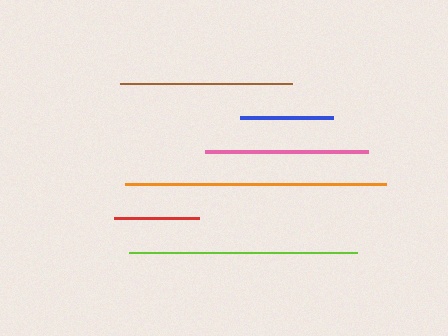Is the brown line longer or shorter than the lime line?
The lime line is longer than the brown line.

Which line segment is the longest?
The orange line is the longest at approximately 260 pixels.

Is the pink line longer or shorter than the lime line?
The lime line is longer than the pink line.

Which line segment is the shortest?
The red line is the shortest at approximately 86 pixels.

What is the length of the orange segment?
The orange segment is approximately 260 pixels long.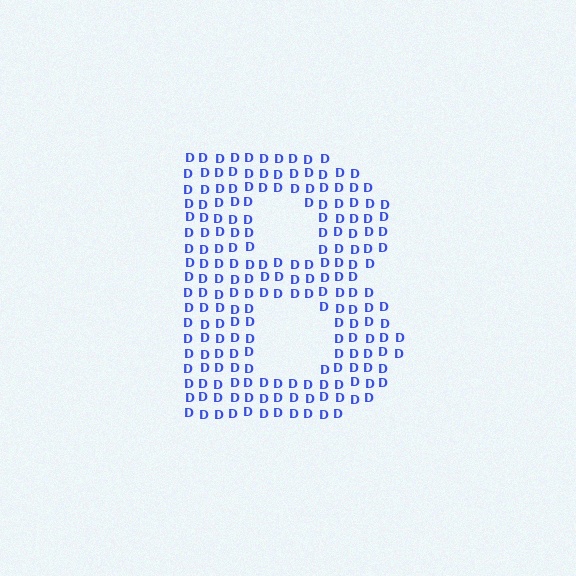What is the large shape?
The large shape is the letter B.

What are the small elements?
The small elements are letter D's.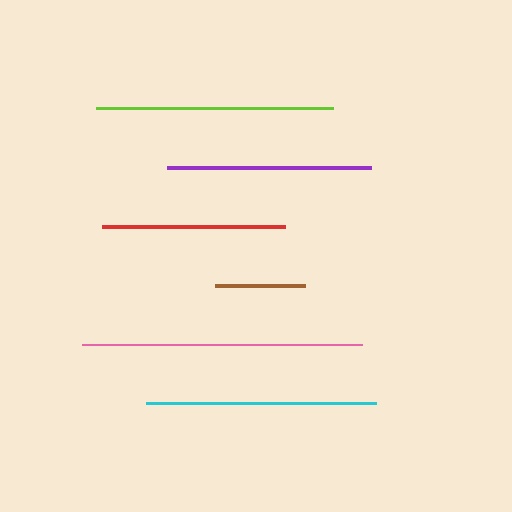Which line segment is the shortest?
The brown line is the shortest at approximately 89 pixels.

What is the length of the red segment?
The red segment is approximately 183 pixels long.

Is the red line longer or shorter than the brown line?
The red line is longer than the brown line.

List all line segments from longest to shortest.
From longest to shortest: pink, lime, cyan, purple, red, brown.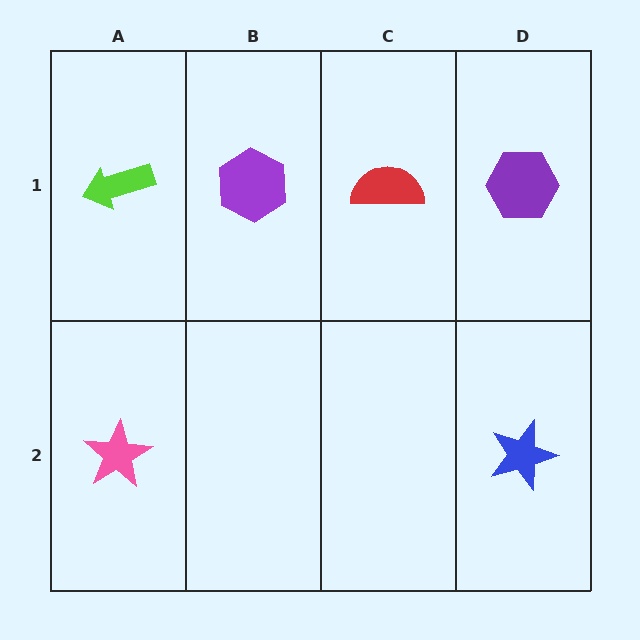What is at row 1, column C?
A red semicircle.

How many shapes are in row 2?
2 shapes.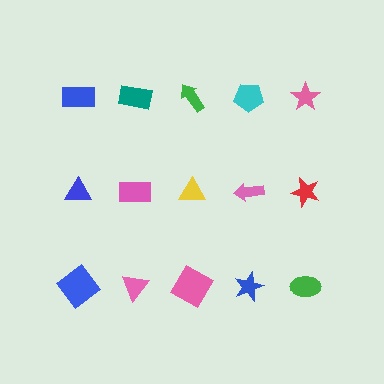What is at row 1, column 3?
A green arrow.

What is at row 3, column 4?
A blue star.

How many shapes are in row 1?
5 shapes.